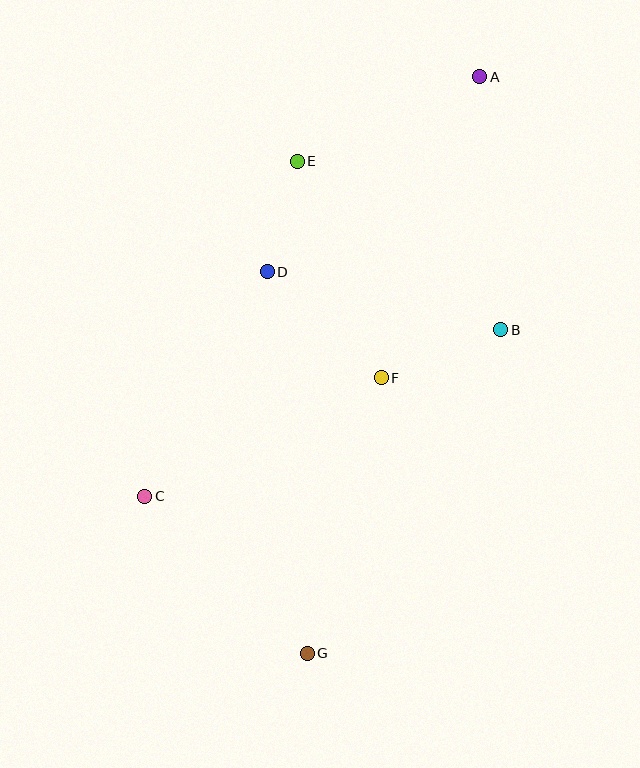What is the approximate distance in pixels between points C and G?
The distance between C and G is approximately 226 pixels.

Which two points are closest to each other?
Points D and E are closest to each other.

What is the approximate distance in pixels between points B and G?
The distance between B and G is approximately 377 pixels.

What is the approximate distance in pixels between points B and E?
The distance between B and E is approximately 264 pixels.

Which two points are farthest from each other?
Points A and G are farthest from each other.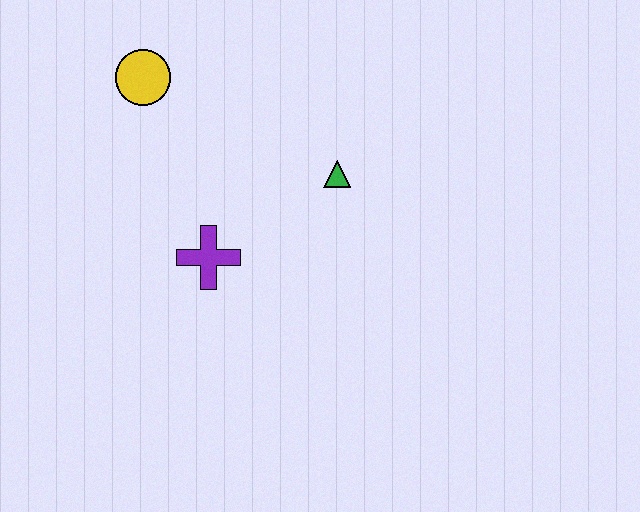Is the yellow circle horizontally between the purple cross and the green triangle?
No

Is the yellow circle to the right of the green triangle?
No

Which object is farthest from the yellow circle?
The green triangle is farthest from the yellow circle.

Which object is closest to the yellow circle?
The purple cross is closest to the yellow circle.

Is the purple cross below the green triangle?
Yes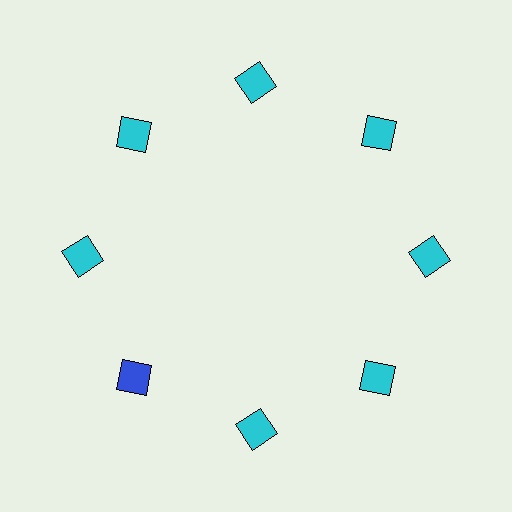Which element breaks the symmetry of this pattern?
The blue square at roughly the 8 o'clock position breaks the symmetry. All other shapes are cyan squares.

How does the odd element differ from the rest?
It has a different color: blue instead of cyan.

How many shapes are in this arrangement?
There are 8 shapes arranged in a ring pattern.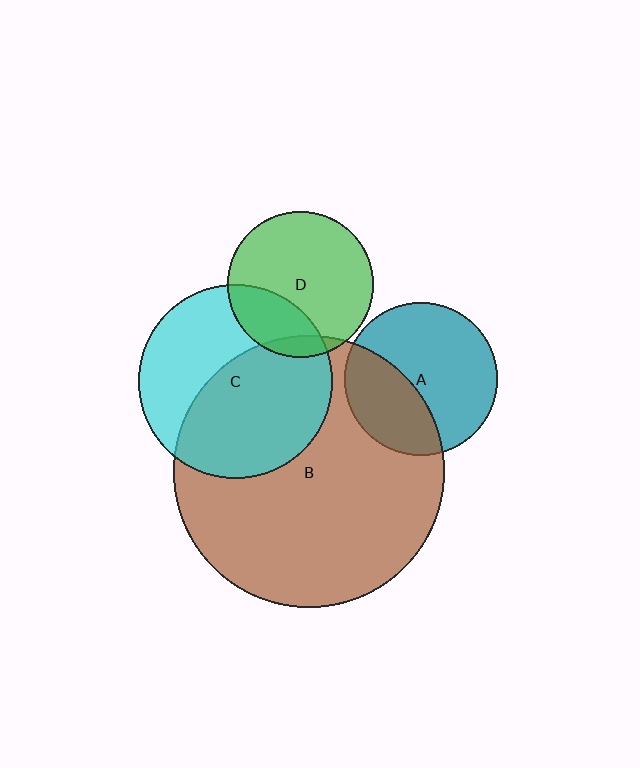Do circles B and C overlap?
Yes.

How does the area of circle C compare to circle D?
Approximately 1.8 times.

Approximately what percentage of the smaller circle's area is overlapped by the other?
Approximately 55%.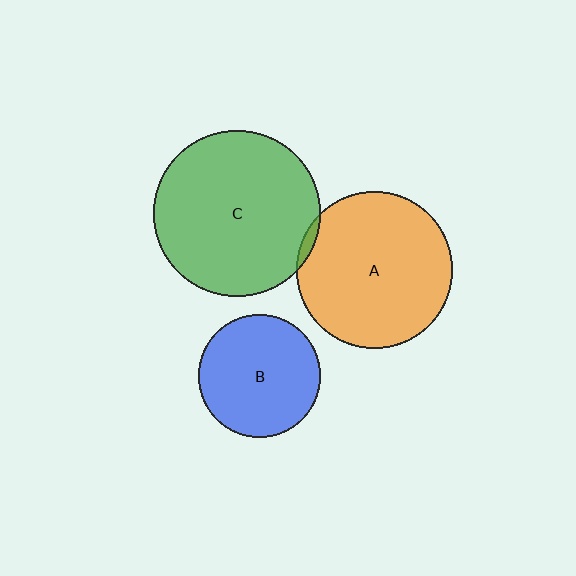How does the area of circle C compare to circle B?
Approximately 1.9 times.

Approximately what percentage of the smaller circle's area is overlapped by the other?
Approximately 5%.